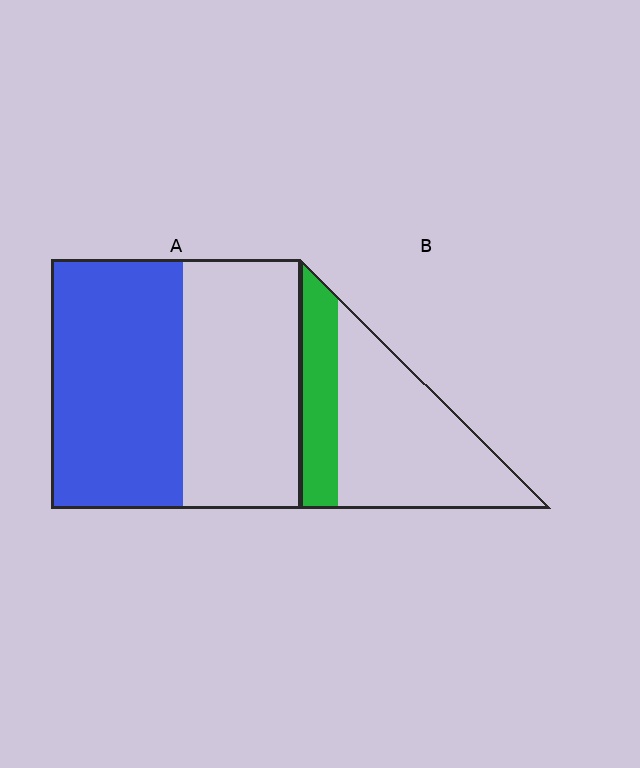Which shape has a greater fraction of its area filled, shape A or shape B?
Shape A.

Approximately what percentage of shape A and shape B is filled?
A is approximately 55% and B is approximately 30%.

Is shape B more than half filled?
No.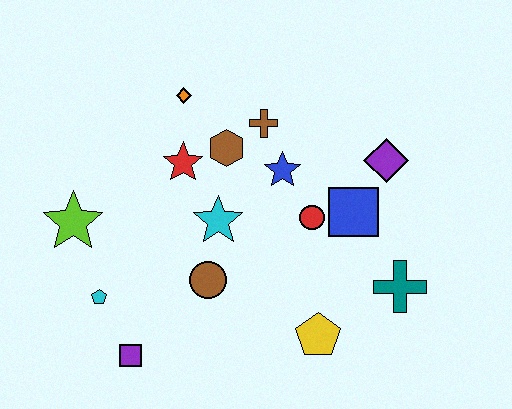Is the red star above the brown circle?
Yes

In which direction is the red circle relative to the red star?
The red circle is to the right of the red star.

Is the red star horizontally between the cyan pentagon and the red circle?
Yes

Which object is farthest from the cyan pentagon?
The purple diamond is farthest from the cyan pentagon.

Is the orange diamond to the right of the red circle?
No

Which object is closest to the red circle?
The blue square is closest to the red circle.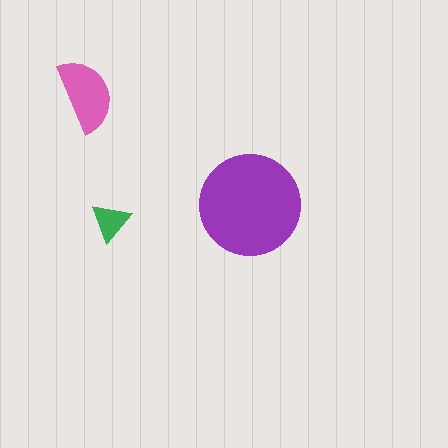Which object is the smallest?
The green triangle.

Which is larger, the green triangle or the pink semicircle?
The pink semicircle.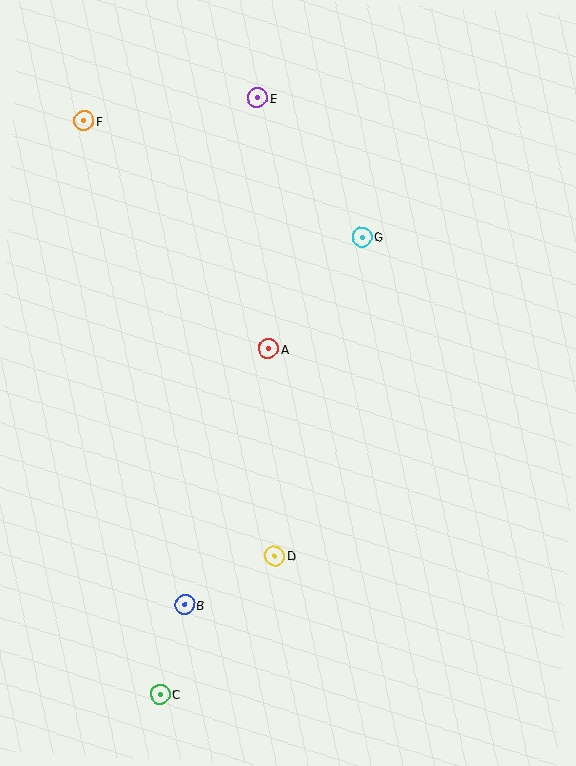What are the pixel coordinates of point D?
Point D is at (275, 556).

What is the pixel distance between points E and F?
The distance between E and F is 175 pixels.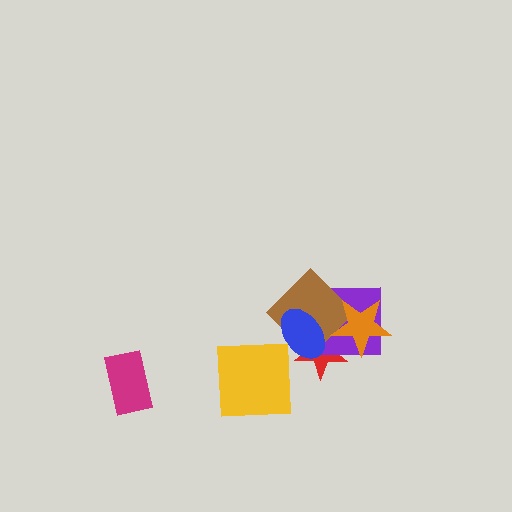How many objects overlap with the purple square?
4 objects overlap with the purple square.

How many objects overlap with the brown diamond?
4 objects overlap with the brown diamond.